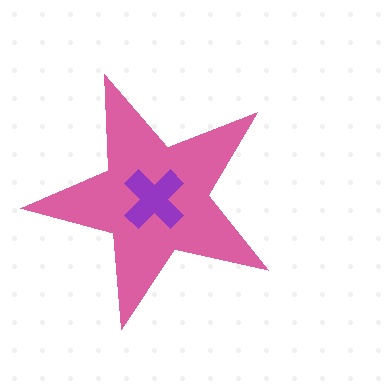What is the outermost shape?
The pink star.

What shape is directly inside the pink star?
The purple cross.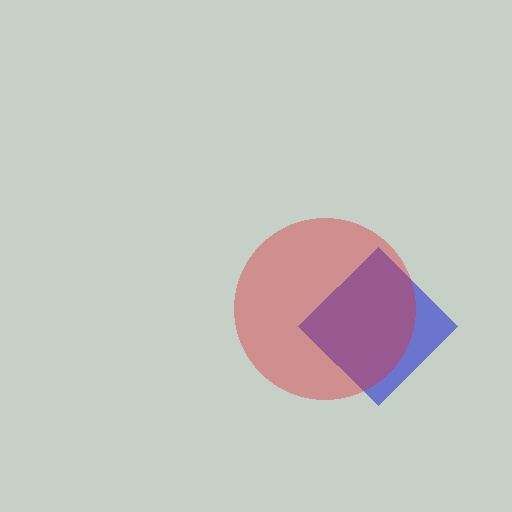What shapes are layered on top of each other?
The layered shapes are: a blue diamond, a red circle.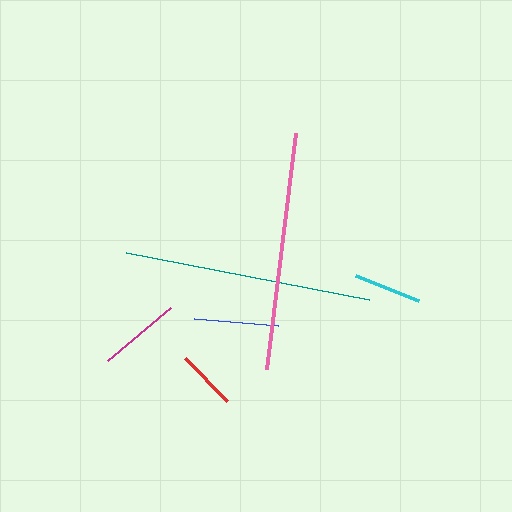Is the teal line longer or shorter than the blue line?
The teal line is longer than the blue line.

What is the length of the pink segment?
The pink segment is approximately 238 pixels long.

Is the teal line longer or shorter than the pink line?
The teal line is longer than the pink line.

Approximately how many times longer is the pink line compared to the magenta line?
The pink line is approximately 2.9 times the length of the magenta line.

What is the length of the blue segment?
The blue segment is approximately 84 pixels long.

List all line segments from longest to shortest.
From longest to shortest: teal, pink, blue, magenta, cyan, red.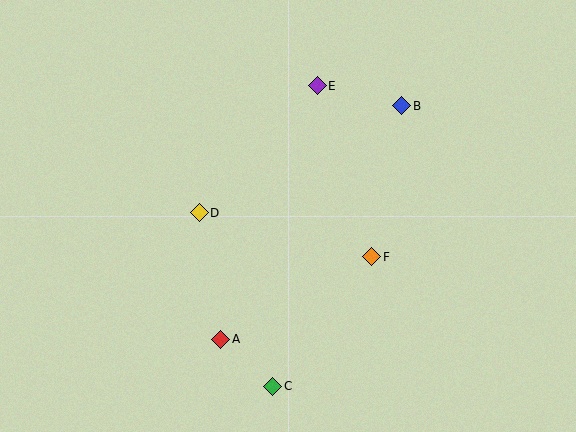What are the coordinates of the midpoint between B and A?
The midpoint between B and A is at (311, 222).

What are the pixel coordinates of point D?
Point D is at (199, 213).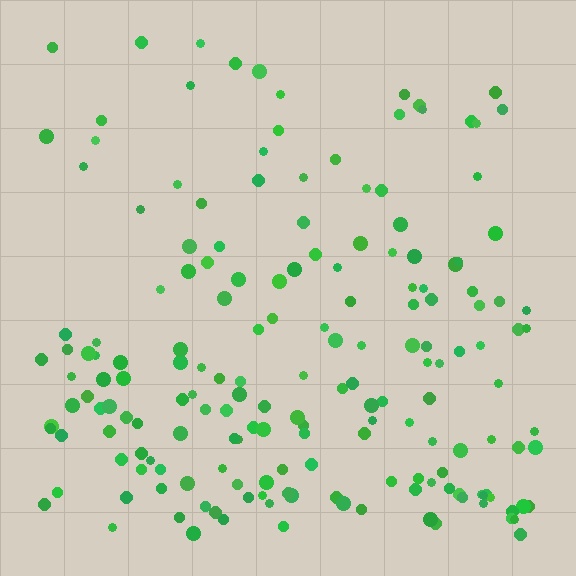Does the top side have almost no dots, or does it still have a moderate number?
Still a moderate number, just noticeably fewer than the bottom.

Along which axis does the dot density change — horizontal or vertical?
Vertical.